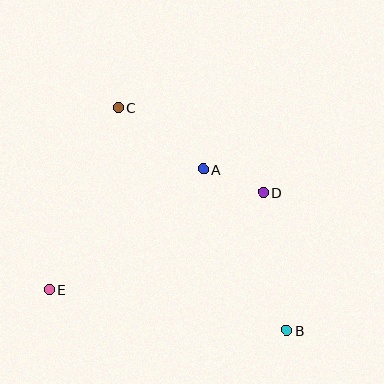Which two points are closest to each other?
Points A and D are closest to each other.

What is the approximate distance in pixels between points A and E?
The distance between A and E is approximately 195 pixels.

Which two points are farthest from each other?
Points B and C are farthest from each other.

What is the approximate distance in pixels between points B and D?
The distance between B and D is approximately 140 pixels.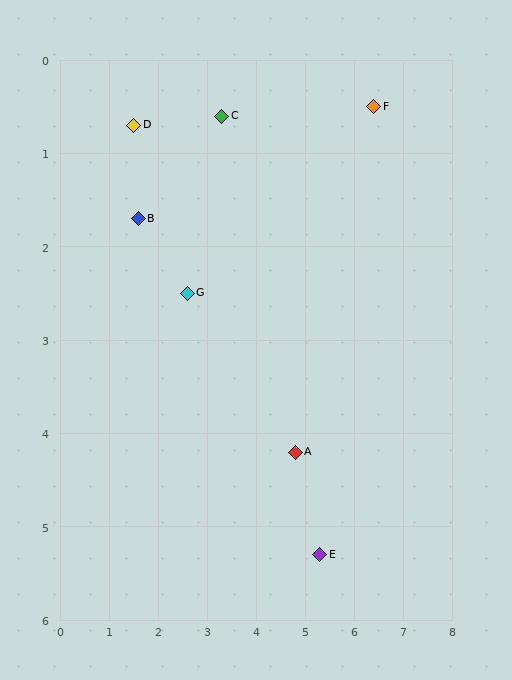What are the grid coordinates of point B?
Point B is at approximately (1.6, 1.7).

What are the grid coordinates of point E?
Point E is at approximately (5.3, 5.3).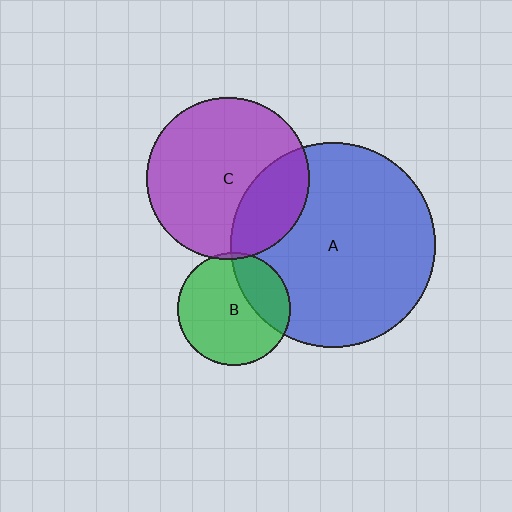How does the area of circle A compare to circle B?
Approximately 3.3 times.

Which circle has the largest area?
Circle A (blue).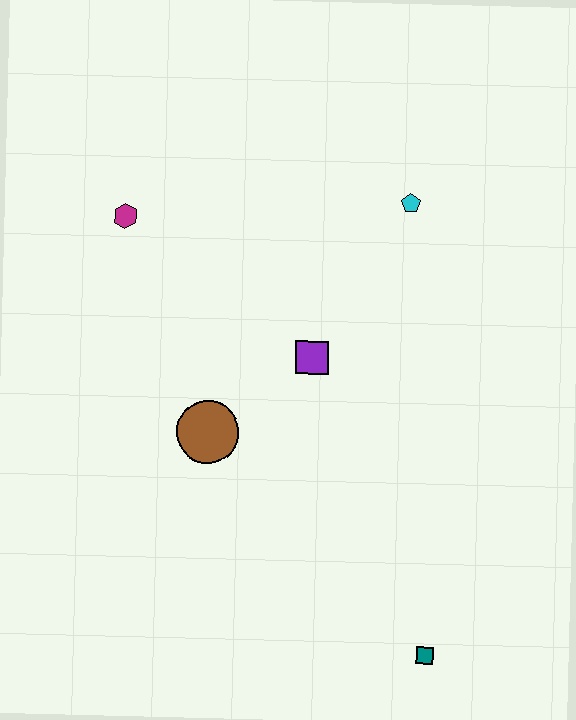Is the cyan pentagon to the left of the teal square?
Yes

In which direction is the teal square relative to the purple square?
The teal square is below the purple square.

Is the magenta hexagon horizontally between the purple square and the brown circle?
No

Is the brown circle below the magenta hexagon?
Yes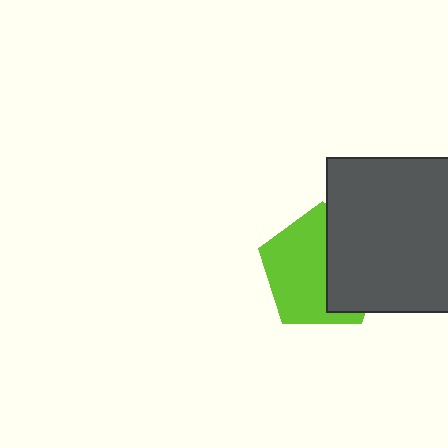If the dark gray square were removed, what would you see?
You would see the complete lime pentagon.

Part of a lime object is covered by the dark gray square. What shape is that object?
It is a pentagon.